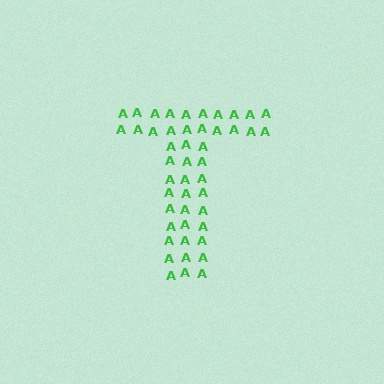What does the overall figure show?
The overall figure shows the letter T.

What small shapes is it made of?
It is made of small letter A's.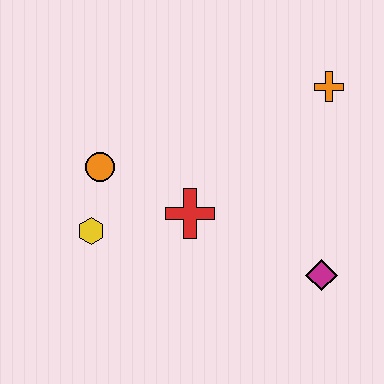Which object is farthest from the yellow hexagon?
The orange cross is farthest from the yellow hexagon.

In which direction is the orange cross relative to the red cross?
The orange cross is to the right of the red cross.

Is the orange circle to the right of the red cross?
No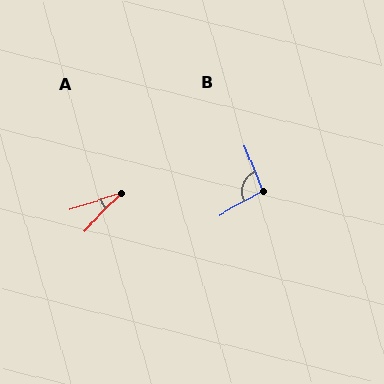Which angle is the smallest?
A, at approximately 27 degrees.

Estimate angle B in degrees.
Approximately 97 degrees.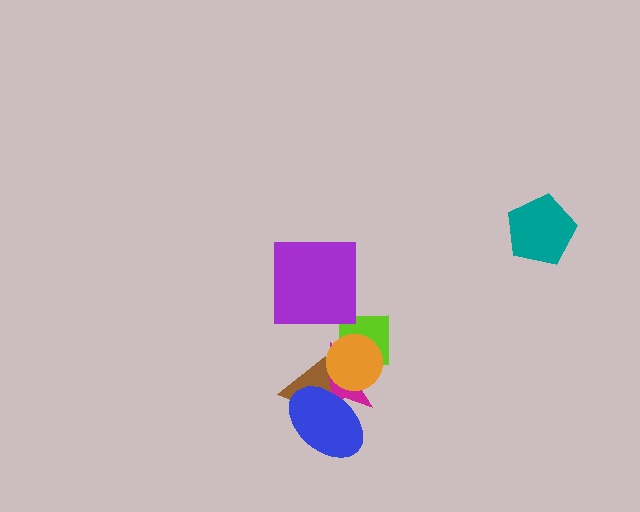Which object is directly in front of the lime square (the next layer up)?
The magenta star is directly in front of the lime square.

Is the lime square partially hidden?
Yes, it is partially covered by another shape.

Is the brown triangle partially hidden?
Yes, it is partially covered by another shape.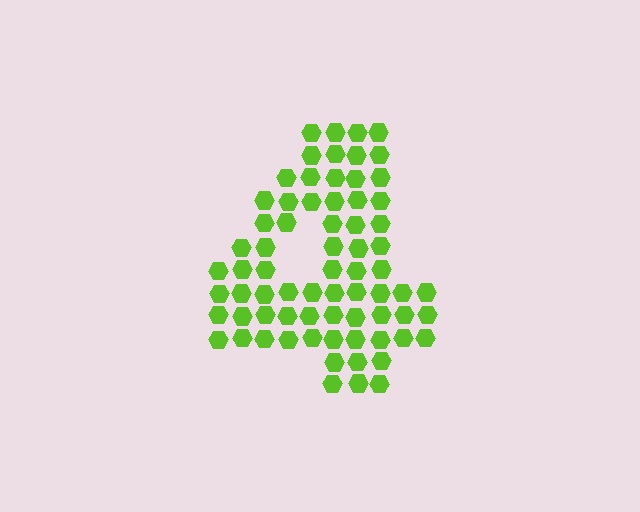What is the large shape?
The large shape is the digit 4.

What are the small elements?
The small elements are hexagons.